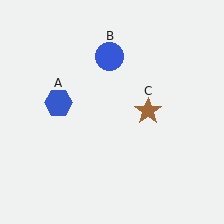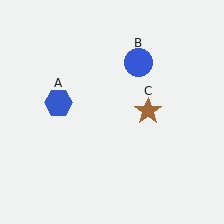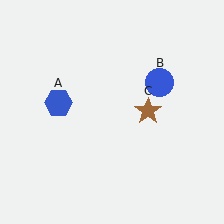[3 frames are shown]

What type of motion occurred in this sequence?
The blue circle (object B) rotated clockwise around the center of the scene.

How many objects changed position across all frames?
1 object changed position: blue circle (object B).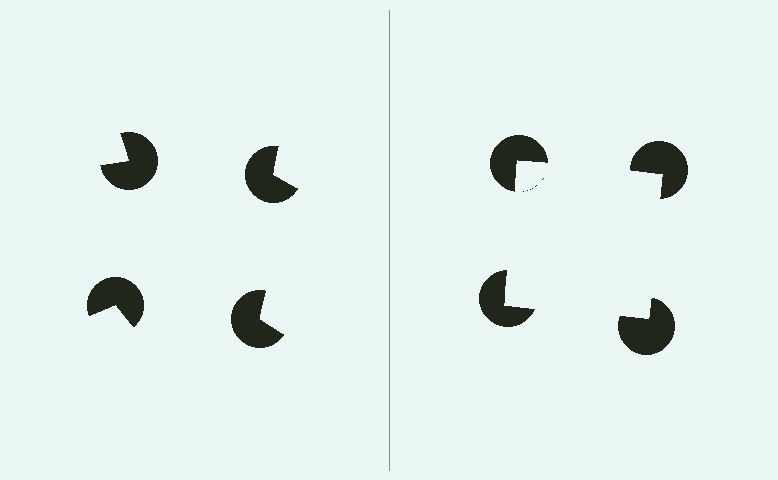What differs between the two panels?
The pac-man discs are positioned identically on both sides; only the wedge orientations differ. On the right they align to a square; on the left they are misaligned.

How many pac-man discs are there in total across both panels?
8 — 4 on each side.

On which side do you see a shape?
An illusory square appears on the right side. On the left side the wedge cuts are rotated, so no coherent shape forms.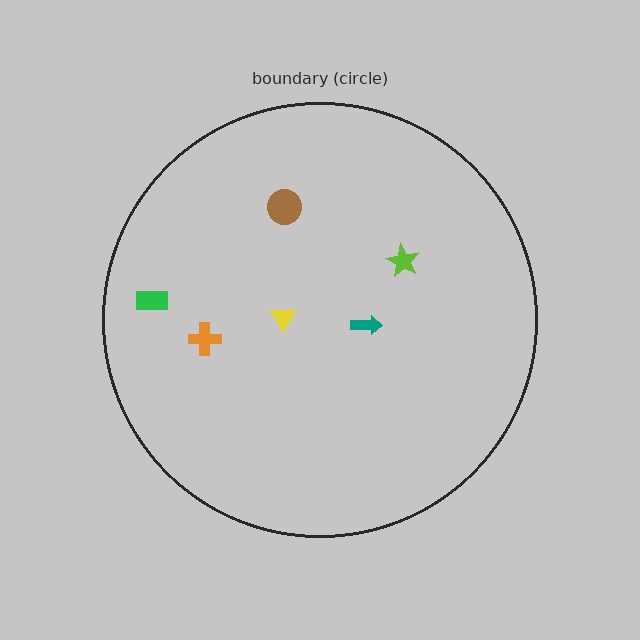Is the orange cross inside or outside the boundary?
Inside.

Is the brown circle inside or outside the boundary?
Inside.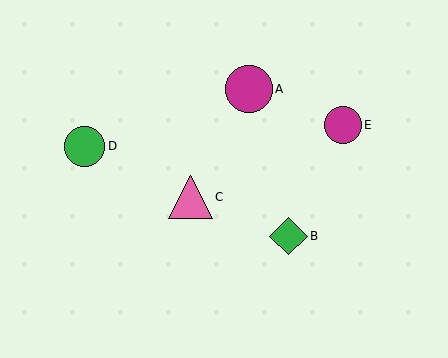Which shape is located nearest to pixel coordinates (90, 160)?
The green circle (labeled D) at (85, 147) is nearest to that location.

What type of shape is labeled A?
Shape A is a magenta circle.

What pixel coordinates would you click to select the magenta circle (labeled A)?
Click at (249, 89) to select the magenta circle A.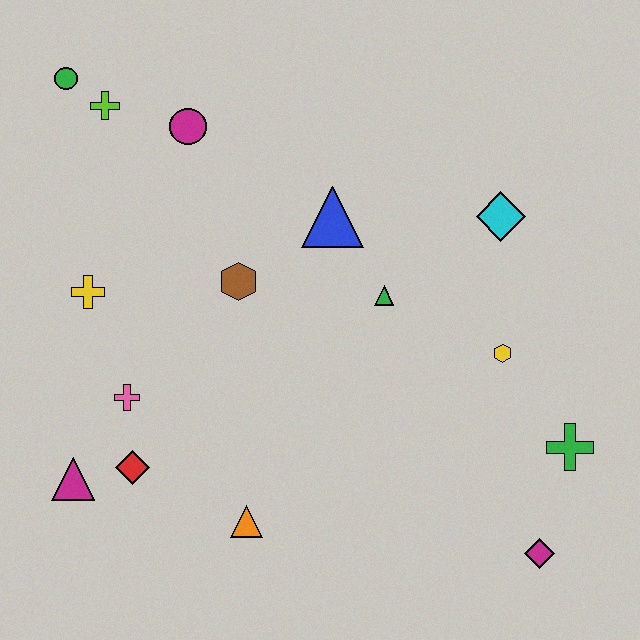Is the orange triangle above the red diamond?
No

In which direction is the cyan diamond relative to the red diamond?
The cyan diamond is to the right of the red diamond.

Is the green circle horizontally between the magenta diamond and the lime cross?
No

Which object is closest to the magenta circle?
The lime cross is closest to the magenta circle.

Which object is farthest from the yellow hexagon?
The green circle is farthest from the yellow hexagon.